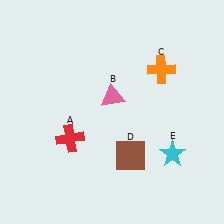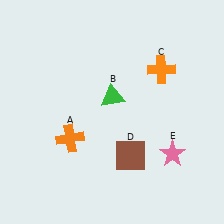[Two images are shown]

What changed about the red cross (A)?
In Image 1, A is red. In Image 2, it changed to orange.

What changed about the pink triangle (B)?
In Image 1, B is pink. In Image 2, it changed to green.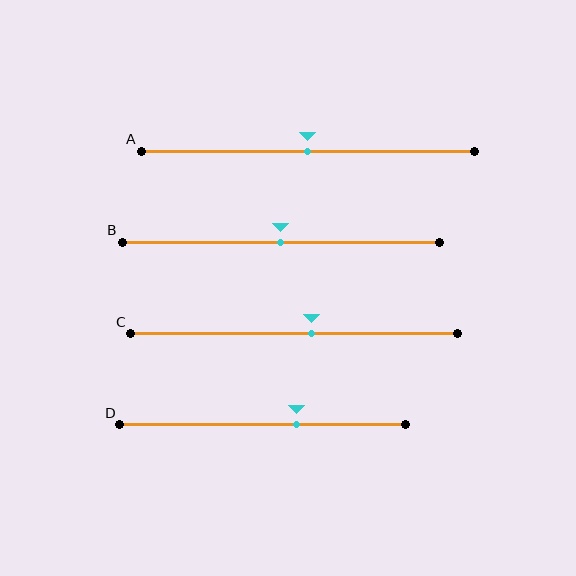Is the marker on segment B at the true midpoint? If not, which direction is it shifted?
Yes, the marker on segment B is at the true midpoint.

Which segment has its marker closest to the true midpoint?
Segment A has its marker closest to the true midpoint.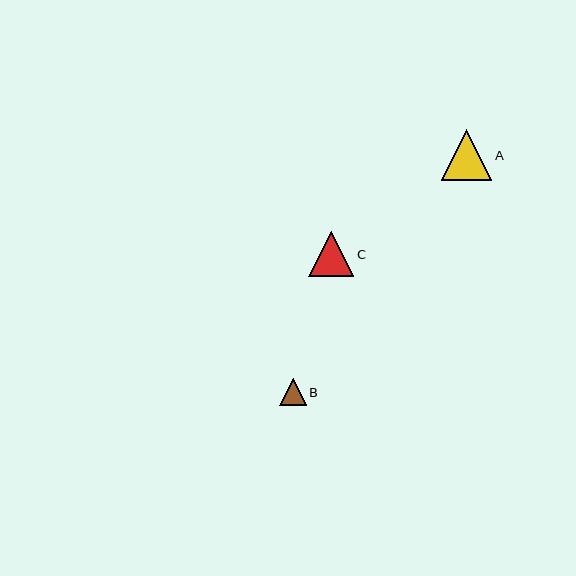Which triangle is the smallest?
Triangle B is the smallest with a size of approximately 26 pixels.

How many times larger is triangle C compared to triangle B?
Triangle C is approximately 1.7 times the size of triangle B.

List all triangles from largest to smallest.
From largest to smallest: A, C, B.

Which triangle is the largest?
Triangle A is the largest with a size of approximately 50 pixels.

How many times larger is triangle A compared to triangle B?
Triangle A is approximately 1.9 times the size of triangle B.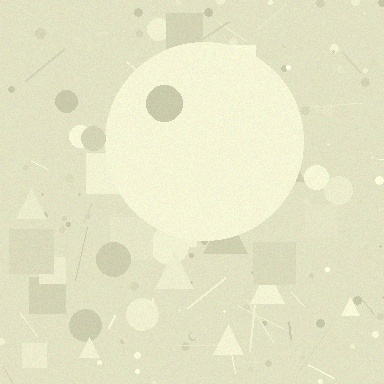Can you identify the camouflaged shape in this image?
The camouflaged shape is a circle.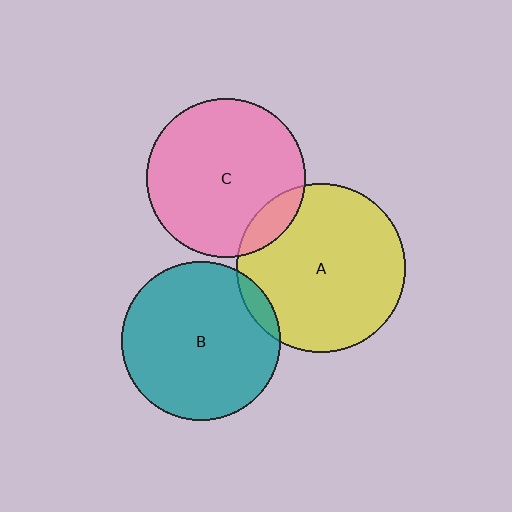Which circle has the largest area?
Circle A (yellow).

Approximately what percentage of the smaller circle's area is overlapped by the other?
Approximately 5%.